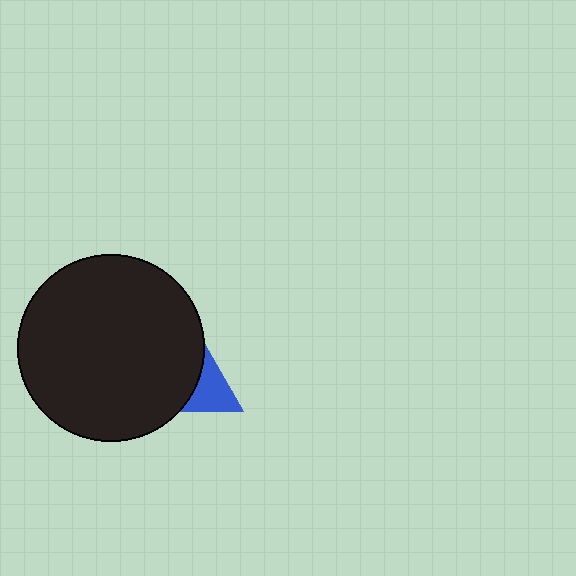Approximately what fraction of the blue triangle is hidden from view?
Roughly 70% of the blue triangle is hidden behind the black circle.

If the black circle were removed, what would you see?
You would see the complete blue triangle.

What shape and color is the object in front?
The object in front is a black circle.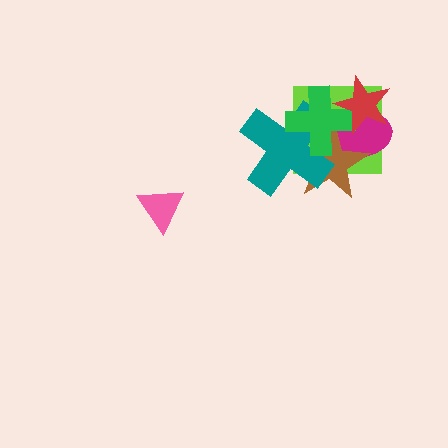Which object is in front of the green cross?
The red star is in front of the green cross.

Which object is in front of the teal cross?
The green cross is in front of the teal cross.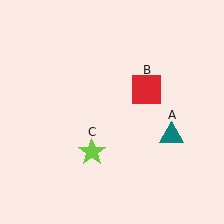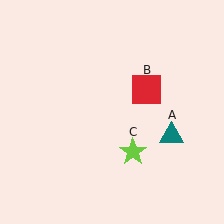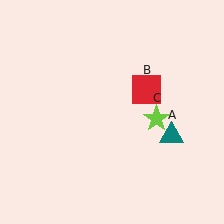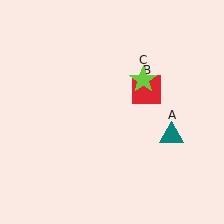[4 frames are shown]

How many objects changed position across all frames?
1 object changed position: lime star (object C).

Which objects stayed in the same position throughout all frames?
Teal triangle (object A) and red square (object B) remained stationary.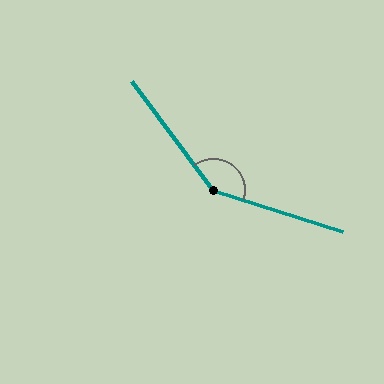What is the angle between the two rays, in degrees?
Approximately 144 degrees.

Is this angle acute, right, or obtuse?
It is obtuse.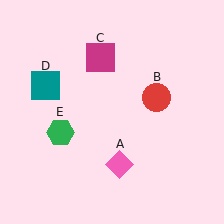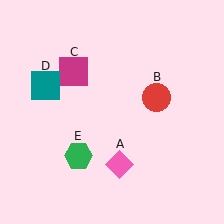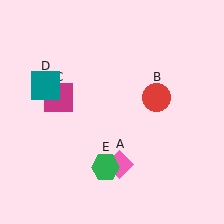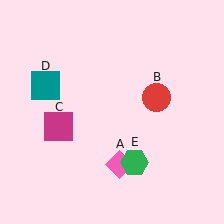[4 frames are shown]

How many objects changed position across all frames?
2 objects changed position: magenta square (object C), green hexagon (object E).